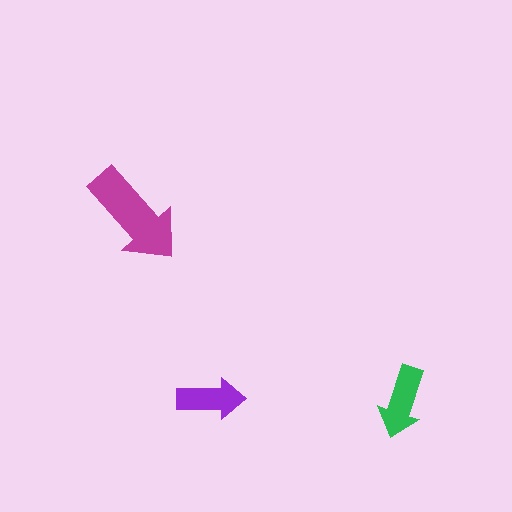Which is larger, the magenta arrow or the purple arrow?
The magenta one.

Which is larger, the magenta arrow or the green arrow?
The magenta one.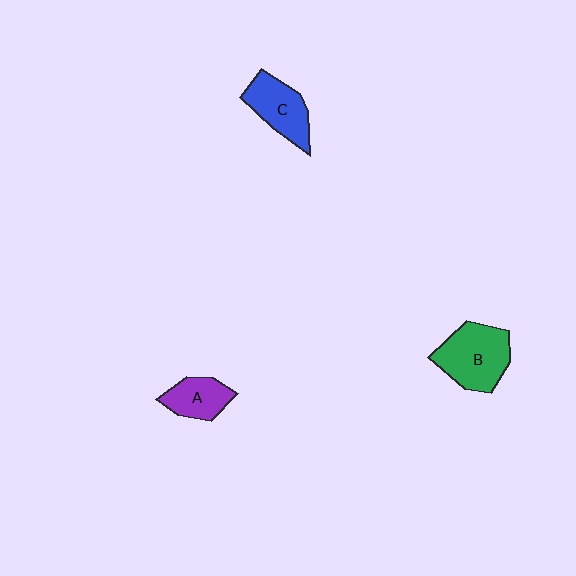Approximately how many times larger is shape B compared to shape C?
Approximately 1.3 times.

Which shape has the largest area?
Shape B (green).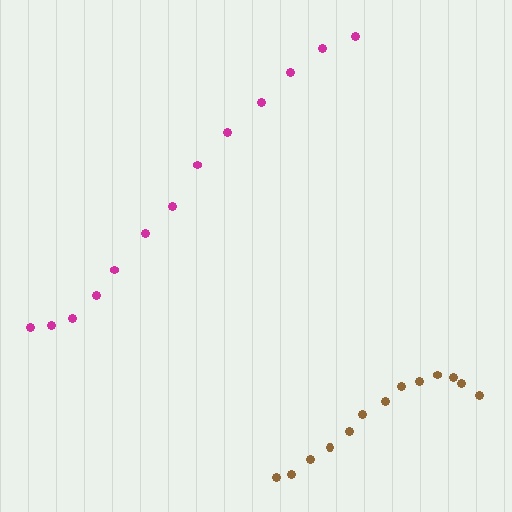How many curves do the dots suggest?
There are 2 distinct paths.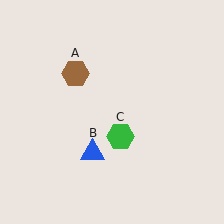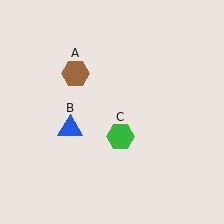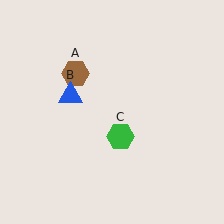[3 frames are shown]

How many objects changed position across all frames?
1 object changed position: blue triangle (object B).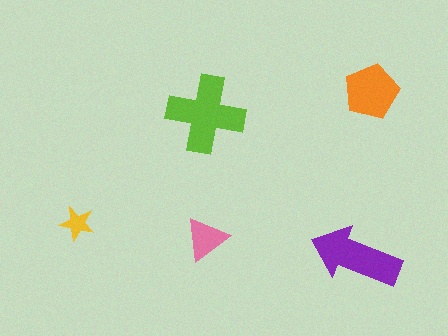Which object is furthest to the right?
The orange pentagon is rightmost.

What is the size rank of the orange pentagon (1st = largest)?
3rd.